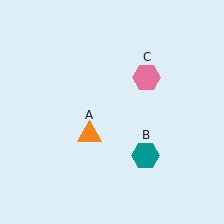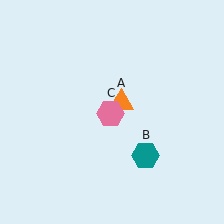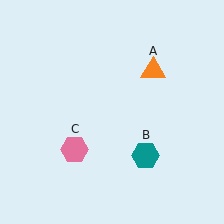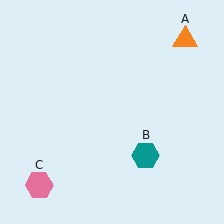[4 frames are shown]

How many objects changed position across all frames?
2 objects changed position: orange triangle (object A), pink hexagon (object C).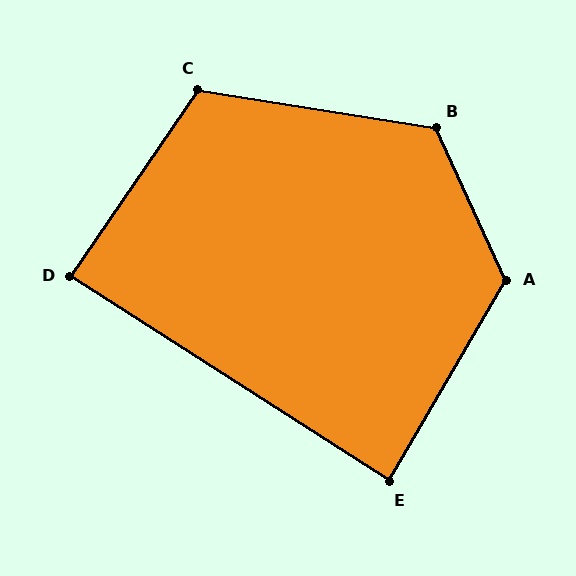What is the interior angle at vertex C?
Approximately 115 degrees (obtuse).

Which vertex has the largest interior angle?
A, at approximately 125 degrees.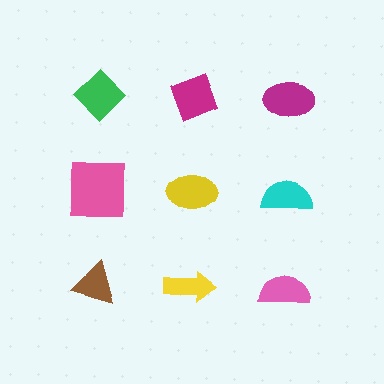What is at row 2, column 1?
A pink square.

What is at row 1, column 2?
A magenta diamond.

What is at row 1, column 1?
A green diamond.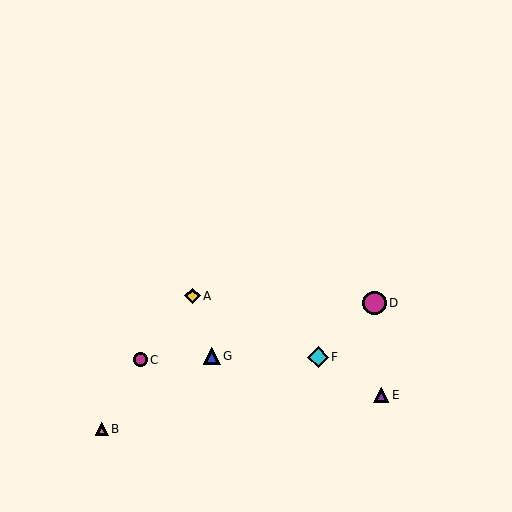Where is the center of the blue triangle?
The center of the blue triangle is at (212, 356).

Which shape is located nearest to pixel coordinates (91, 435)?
The pink triangle (labeled B) at (102, 429) is nearest to that location.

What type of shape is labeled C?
Shape C is a magenta circle.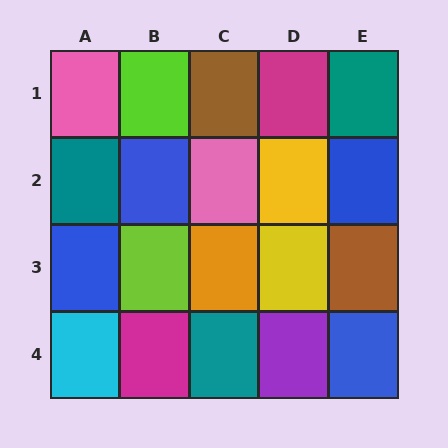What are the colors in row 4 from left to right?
Cyan, magenta, teal, purple, blue.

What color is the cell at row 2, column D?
Yellow.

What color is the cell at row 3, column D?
Yellow.